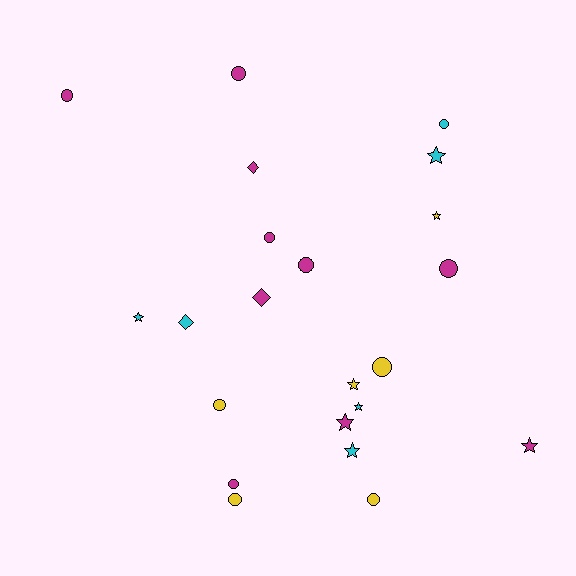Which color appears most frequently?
Magenta, with 10 objects.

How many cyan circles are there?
There is 1 cyan circle.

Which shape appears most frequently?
Circle, with 11 objects.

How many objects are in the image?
There are 22 objects.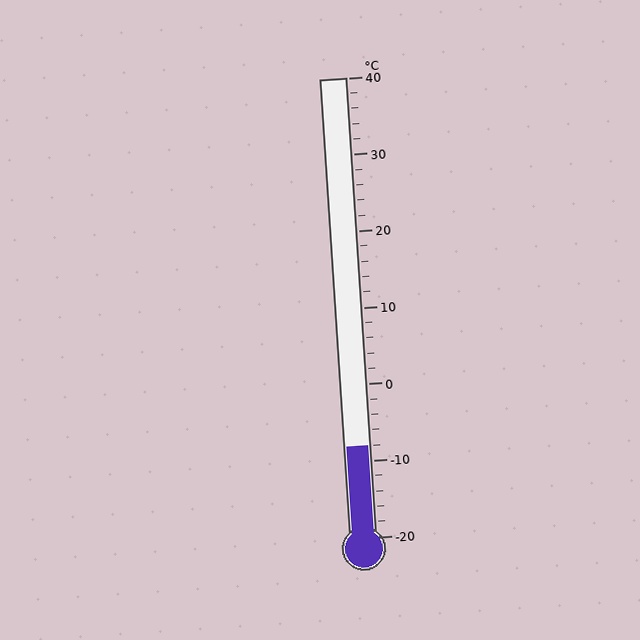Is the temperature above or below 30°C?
The temperature is below 30°C.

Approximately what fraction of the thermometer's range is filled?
The thermometer is filled to approximately 20% of its range.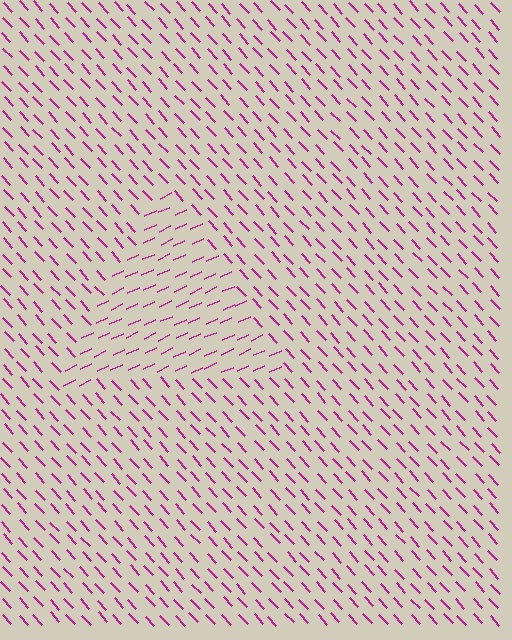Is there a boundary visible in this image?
Yes, there is a texture boundary formed by a change in line orientation.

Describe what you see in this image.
The image is filled with small magenta line segments. A triangle region in the image has lines oriented differently from the surrounding lines, creating a visible texture boundary.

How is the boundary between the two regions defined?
The boundary is defined purely by a change in line orientation (approximately 72 degrees difference). All lines are the same color and thickness.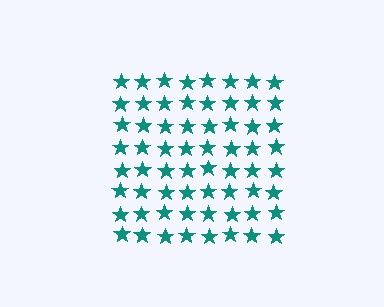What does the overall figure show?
The overall figure shows a square.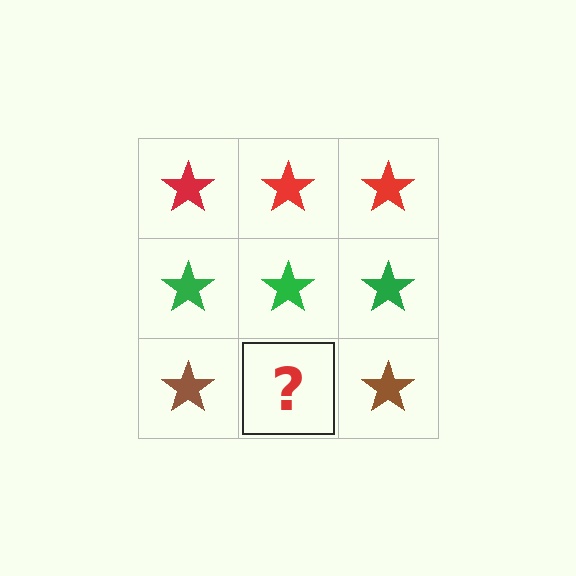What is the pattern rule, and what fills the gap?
The rule is that each row has a consistent color. The gap should be filled with a brown star.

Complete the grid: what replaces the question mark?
The question mark should be replaced with a brown star.